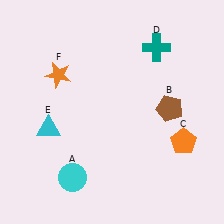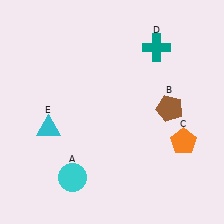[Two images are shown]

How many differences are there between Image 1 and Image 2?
There is 1 difference between the two images.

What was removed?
The orange star (F) was removed in Image 2.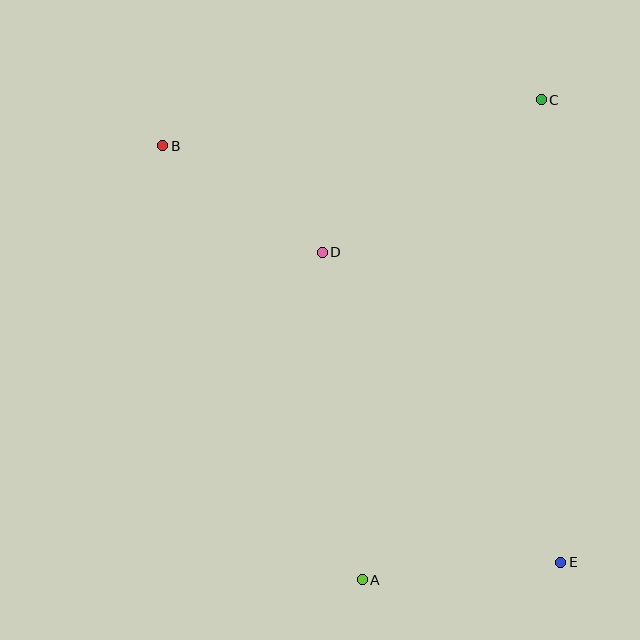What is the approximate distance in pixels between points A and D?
The distance between A and D is approximately 330 pixels.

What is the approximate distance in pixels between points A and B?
The distance between A and B is approximately 477 pixels.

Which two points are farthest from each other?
Points B and E are farthest from each other.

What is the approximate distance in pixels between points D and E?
The distance between D and E is approximately 391 pixels.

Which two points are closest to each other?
Points B and D are closest to each other.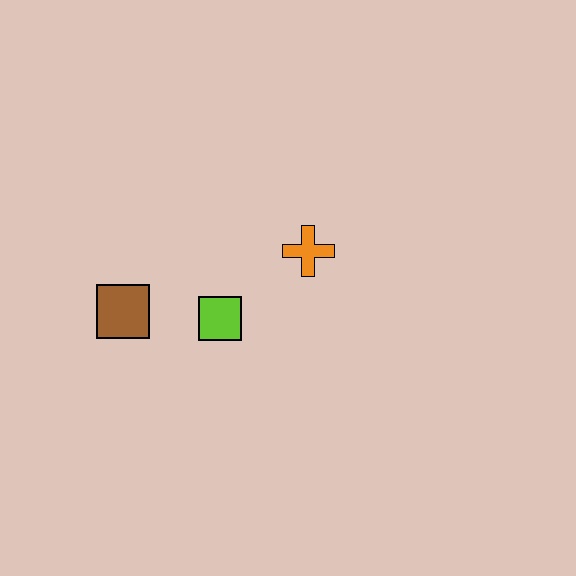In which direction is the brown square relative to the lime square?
The brown square is to the left of the lime square.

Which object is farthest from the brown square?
The orange cross is farthest from the brown square.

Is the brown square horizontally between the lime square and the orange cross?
No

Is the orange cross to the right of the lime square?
Yes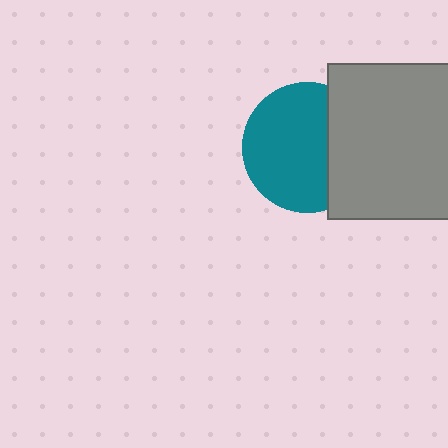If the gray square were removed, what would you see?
You would see the complete teal circle.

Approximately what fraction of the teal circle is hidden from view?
Roughly 31% of the teal circle is hidden behind the gray square.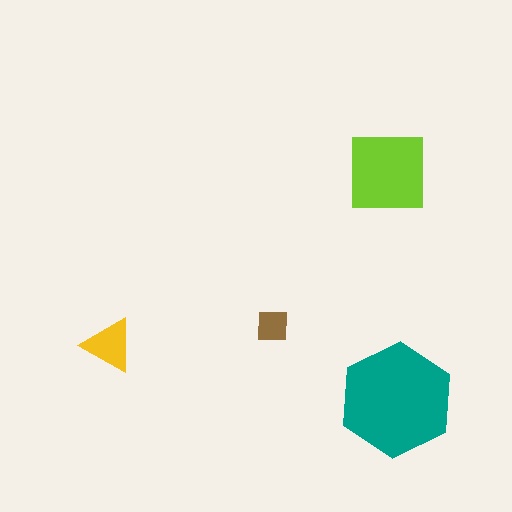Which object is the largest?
The teal hexagon.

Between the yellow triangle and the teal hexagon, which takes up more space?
The teal hexagon.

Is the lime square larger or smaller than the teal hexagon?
Smaller.